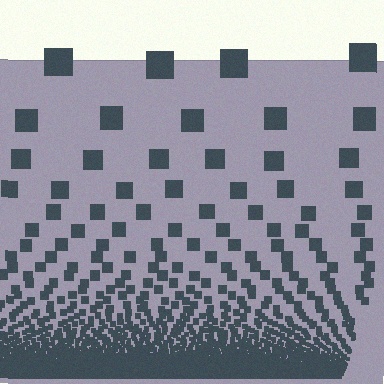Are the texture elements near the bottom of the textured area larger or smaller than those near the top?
Smaller. The gradient is inverted — elements near the bottom are smaller and denser.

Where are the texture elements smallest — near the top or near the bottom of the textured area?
Near the bottom.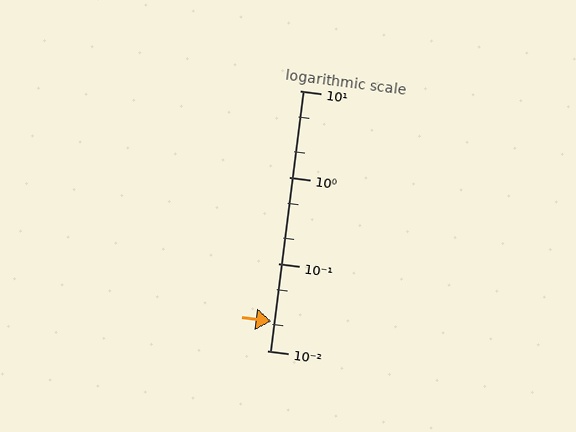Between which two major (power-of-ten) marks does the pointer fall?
The pointer is between 0.01 and 0.1.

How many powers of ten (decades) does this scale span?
The scale spans 3 decades, from 0.01 to 10.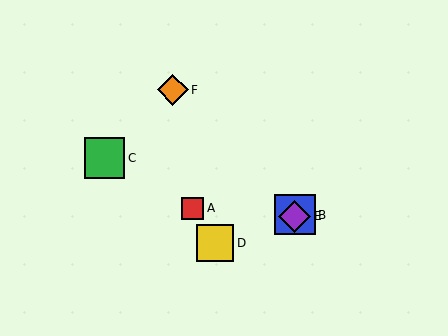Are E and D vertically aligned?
No, E is at x≈295 and D is at x≈215.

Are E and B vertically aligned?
Yes, both are at x≈295.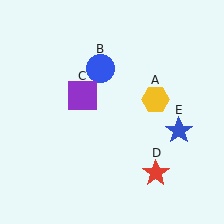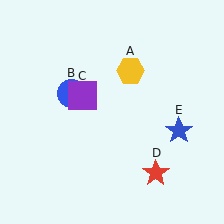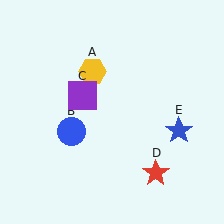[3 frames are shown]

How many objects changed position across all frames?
2 objects changed position: yellow hexagon (object A), blue circle (object B).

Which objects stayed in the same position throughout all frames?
Purple square (object C) and red star (object D) and blue star (object E) remained stationary.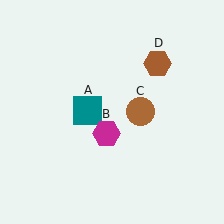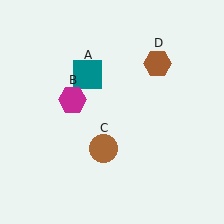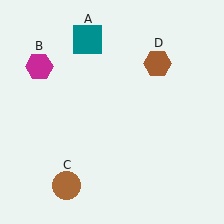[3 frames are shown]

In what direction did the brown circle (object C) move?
The brown circle (object C) moved down and to the left.